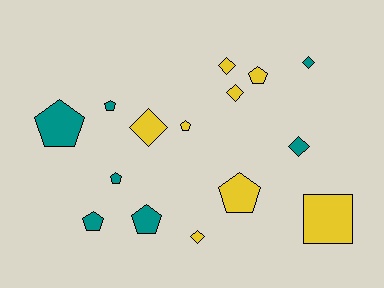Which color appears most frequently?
Yellow, with 8 objects.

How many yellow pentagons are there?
There are 3 yellow pentagons.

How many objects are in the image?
There are 15 objects.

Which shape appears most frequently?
Pentagon, with 8 objects.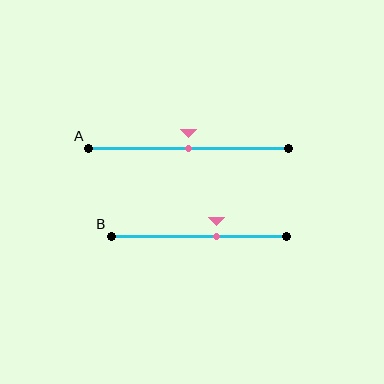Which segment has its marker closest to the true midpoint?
Segment A has its marker closest to the true midpoint.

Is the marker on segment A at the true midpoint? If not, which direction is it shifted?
Yes, the marker on segment A is at the true midpoint.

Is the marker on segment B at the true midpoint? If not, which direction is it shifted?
No, the marker on segment B is shifted to the right by about 10% of the segment length.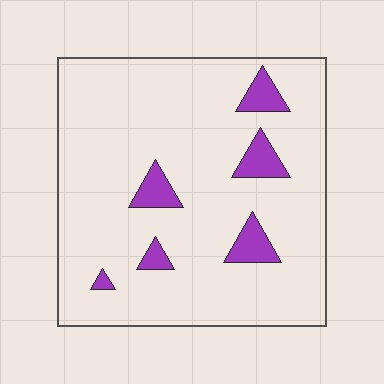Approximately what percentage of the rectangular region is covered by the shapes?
Approximately 10%.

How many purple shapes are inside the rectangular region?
6.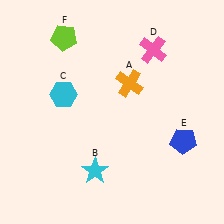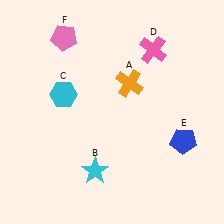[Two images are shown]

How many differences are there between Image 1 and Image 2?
There is 1 difference between the two images.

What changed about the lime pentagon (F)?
In Image 1, F is lime. In Image 2, it changed to pink.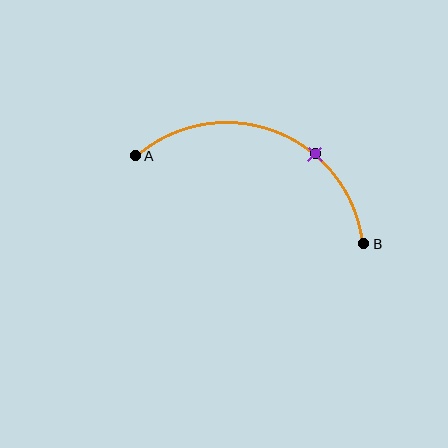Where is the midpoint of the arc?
The arc midpoint is the point on the curve farthest from the straight line joining A and B. It sits above that line.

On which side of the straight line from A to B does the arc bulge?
The arc bulges above the straight line connecting A and B.